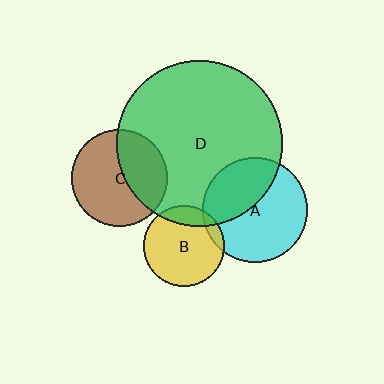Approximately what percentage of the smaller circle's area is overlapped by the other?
Approximately 10%.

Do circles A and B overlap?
Yes.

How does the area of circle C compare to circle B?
Approximately 1.4 times.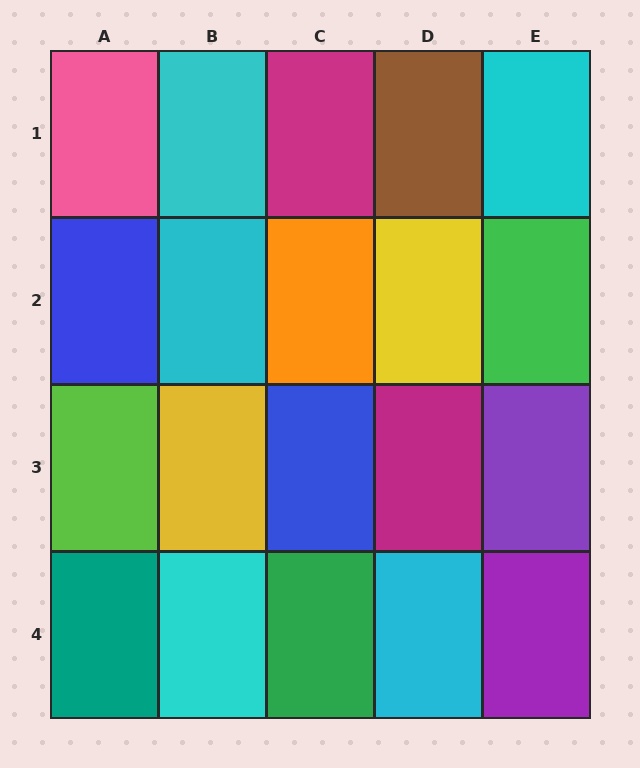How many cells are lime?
1 cell is lime.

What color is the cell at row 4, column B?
Cyan.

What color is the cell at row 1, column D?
Brown.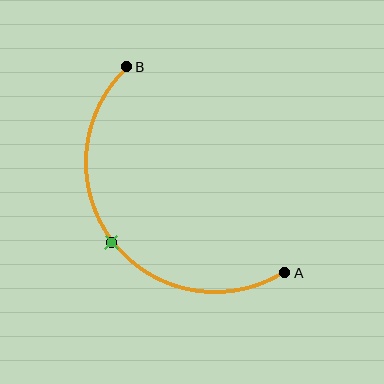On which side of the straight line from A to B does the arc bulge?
The arc bulges below and to the left of the straight line connecting A and B.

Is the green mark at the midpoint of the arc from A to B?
Yes. The green mark lies on the arc at equal arc-length from both A and B — it is the arc midpoint.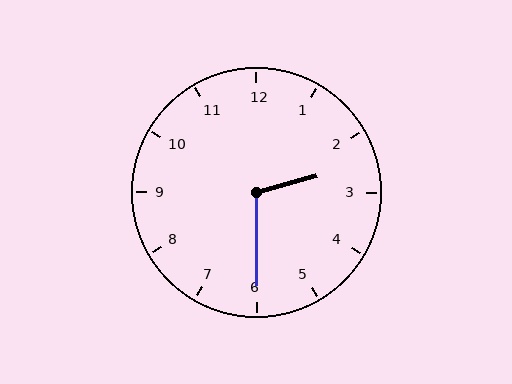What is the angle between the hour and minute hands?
Approximately 105 degrees.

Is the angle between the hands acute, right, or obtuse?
It is obtuse.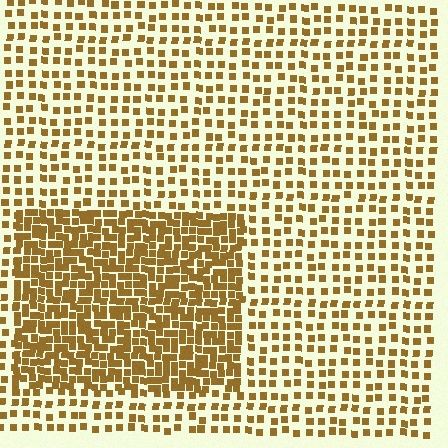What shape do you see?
I see a rectangle.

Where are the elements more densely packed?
The elements are more densely packed inside the rectangle boundary.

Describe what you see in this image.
The image contains small brown elements arranged at two different densities. A rectangle-shaped region is visible where the elements are more densely packed than the surrounding area.